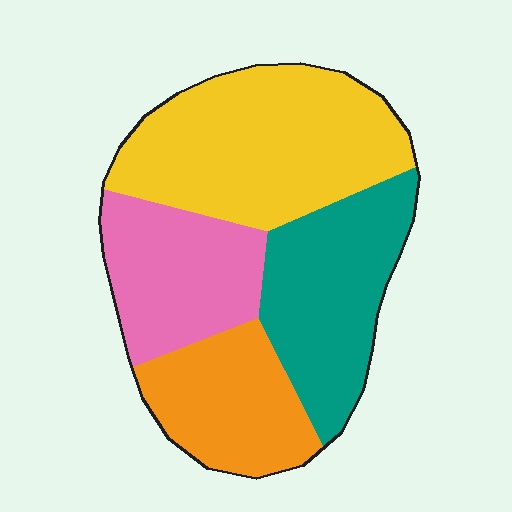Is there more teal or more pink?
Teal.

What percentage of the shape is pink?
Pink takes up about one fifth (1/5) of the shape.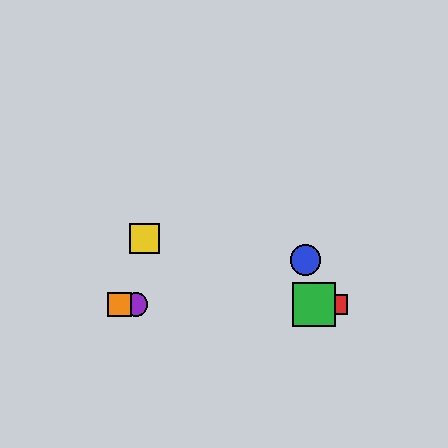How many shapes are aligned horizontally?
4 shapes (the red square, the green square, the purple circle, the orange square) are aligned horizontally.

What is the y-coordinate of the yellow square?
The yellow square is at y≈239.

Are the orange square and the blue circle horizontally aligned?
No, the orange square is at y≈304 and the blue circle is at y≈260.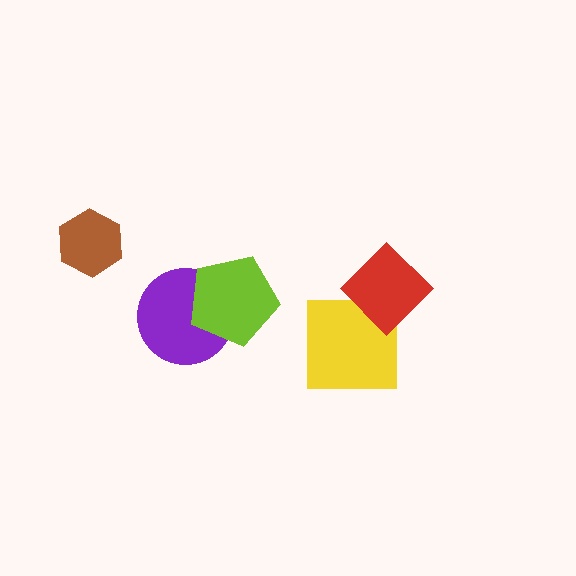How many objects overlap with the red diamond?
1 object overlaps with the red diamond.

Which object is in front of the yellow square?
The red diamond is in front of the yellow square.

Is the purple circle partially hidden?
Yes, it is partially covered by another shape.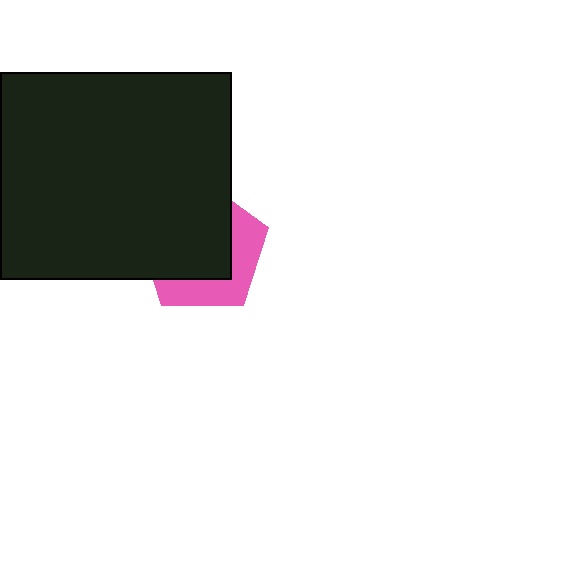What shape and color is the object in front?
The object in front is a black rectangle.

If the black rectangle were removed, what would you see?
You would see the complete pink pentagon.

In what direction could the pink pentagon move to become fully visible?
The pink pentagon could move toward the lower-right. That would shift it out from behind the black rectangle entirely.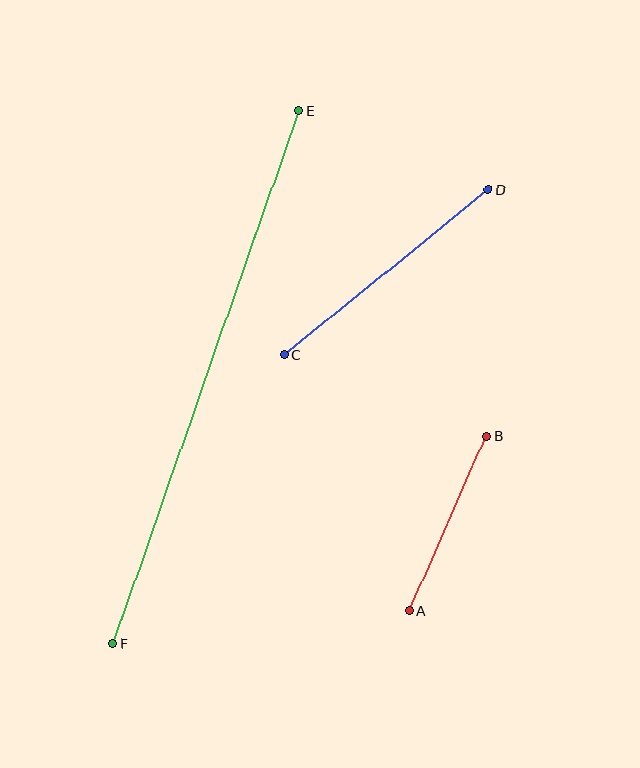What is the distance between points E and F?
The distance is approximately 565 pixels.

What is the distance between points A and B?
The distance is approximately 190 pixels.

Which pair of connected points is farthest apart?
Points E and F are farthest apart.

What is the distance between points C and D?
The distance is approximately 262 pixels.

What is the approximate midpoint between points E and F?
The midpoint is at approximately (206, 377) pixels.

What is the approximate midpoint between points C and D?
The midpoint is at approximately (386, 272) pixels.